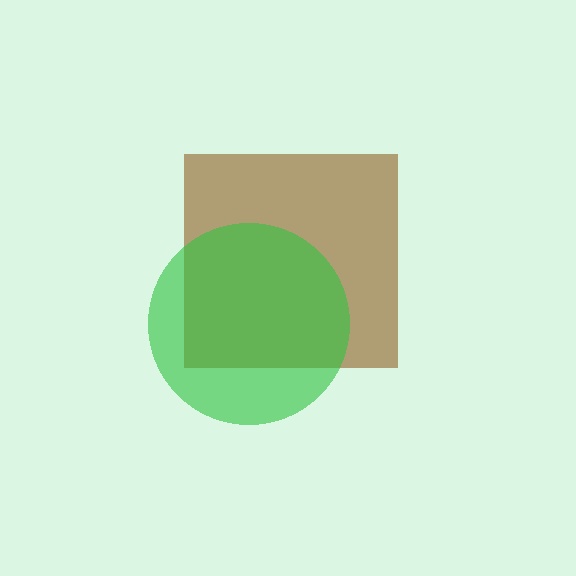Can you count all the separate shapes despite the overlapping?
Yes, there are 2 separate shapes.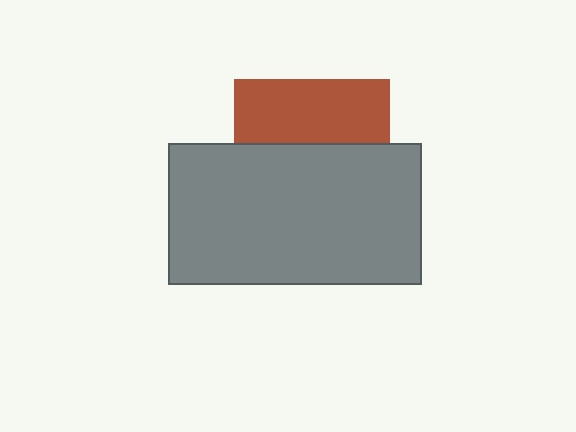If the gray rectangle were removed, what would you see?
You would see the complete brown square.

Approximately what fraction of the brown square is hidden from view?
Roughly 59% of the brown square is hidden behind the gray rectangle.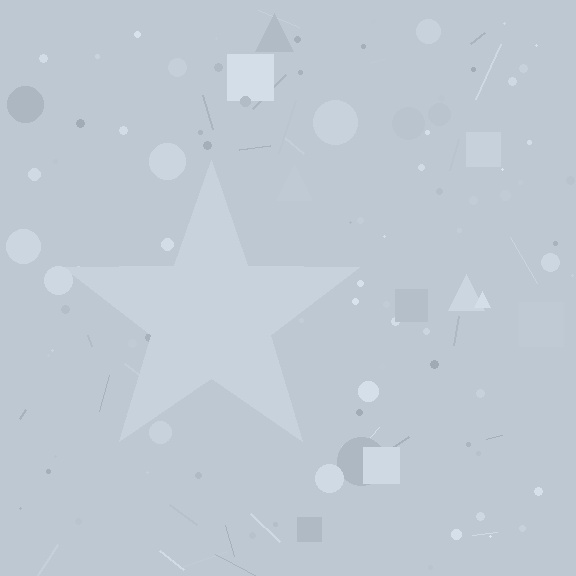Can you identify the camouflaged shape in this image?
The camouflaged shape is a star.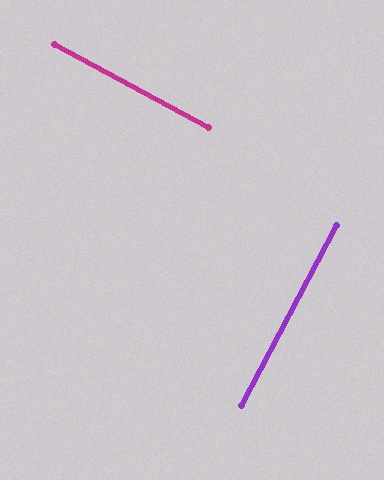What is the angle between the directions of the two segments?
Approximately 89 degrees.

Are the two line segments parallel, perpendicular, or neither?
Perpendicular — they meet at approximately 89°.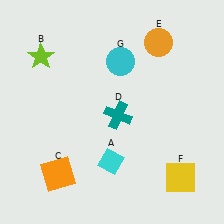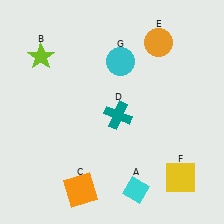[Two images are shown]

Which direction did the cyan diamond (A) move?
The cyan diamond (A) moved down.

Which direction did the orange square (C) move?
The orange square (C) moved right.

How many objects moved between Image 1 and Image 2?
2 objects moved between the two images.